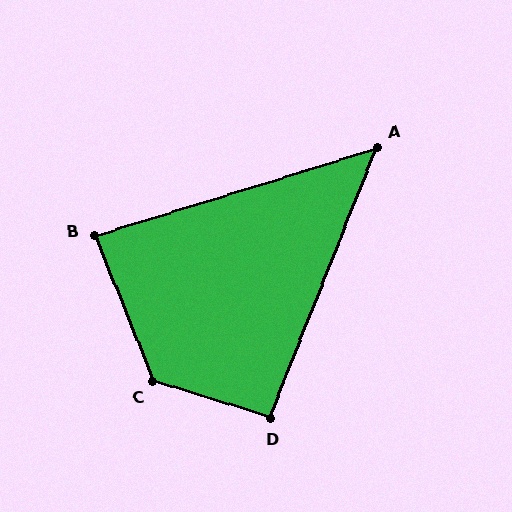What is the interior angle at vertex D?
Approximately 94 degrees (approximately right).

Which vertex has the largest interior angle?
C, at approximately 129 degrees.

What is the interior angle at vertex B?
Approximately 86 degrees (approximately right).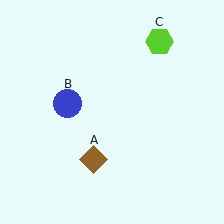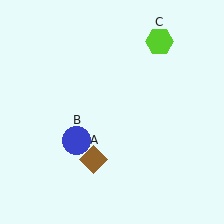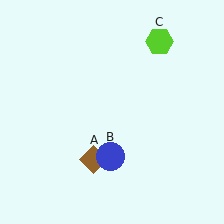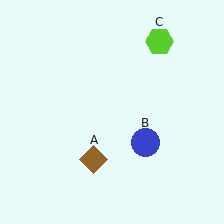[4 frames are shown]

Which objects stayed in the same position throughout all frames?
Brown diamond (object A) and lime hexagon (object C) remained stationary.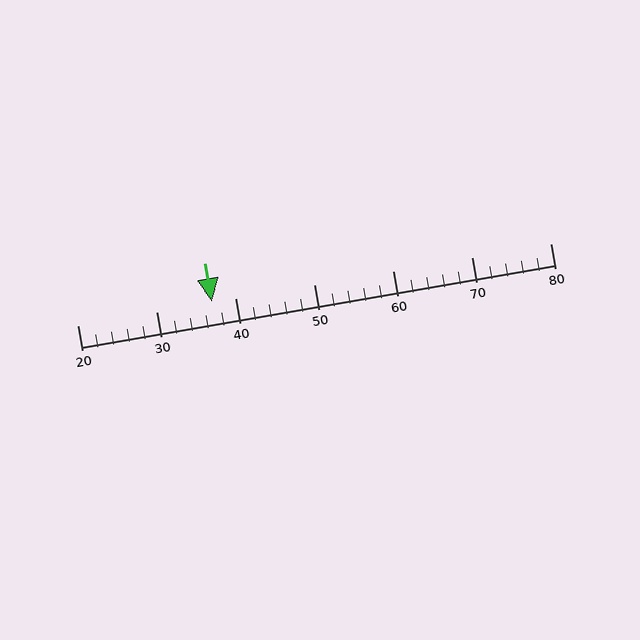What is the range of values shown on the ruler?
The ruler shows values from 20 to 80.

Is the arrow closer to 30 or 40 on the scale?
The arrow is closer to 40.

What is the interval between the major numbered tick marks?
The major tick marks are spaced 10 units apart.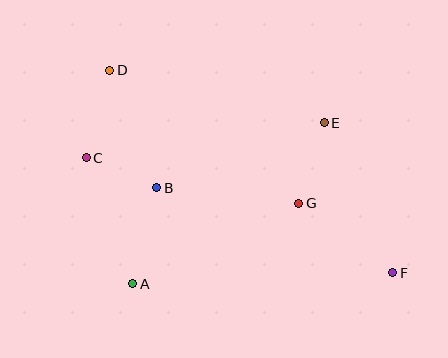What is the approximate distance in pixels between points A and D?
The distance between A and D is approximately 215 pixels.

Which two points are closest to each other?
Points B and C are closest to each other.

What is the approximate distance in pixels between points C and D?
The distance between C and D is approximately 91 pixels.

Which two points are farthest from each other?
Points D and F are farthest from each other.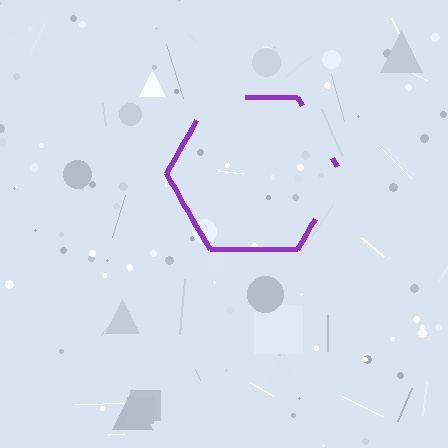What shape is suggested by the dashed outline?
The dashed outline suggests a hexagon.